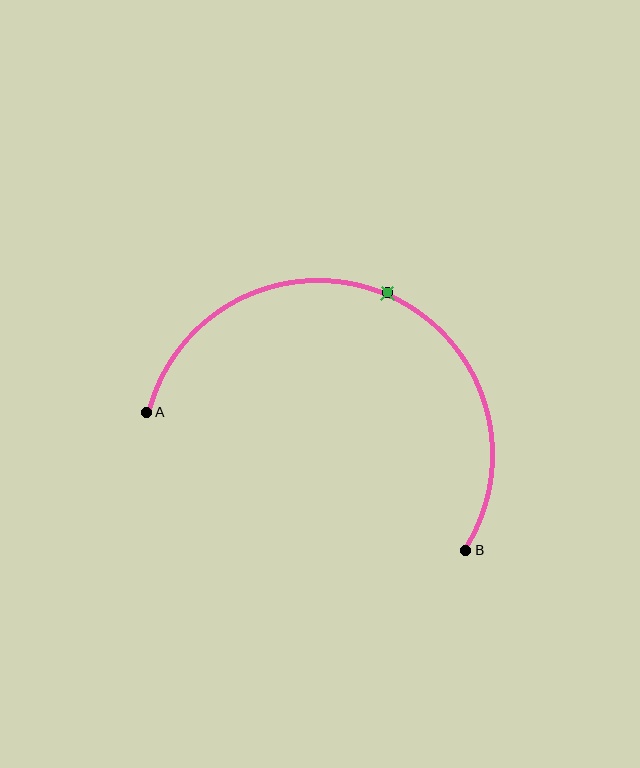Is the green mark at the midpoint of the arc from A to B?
Yes. The green mark lies on the arc at equal arc-length from both A and B — it is the arc midpoint.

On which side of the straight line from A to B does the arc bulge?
The arc bulges above the straight line connecting A and B.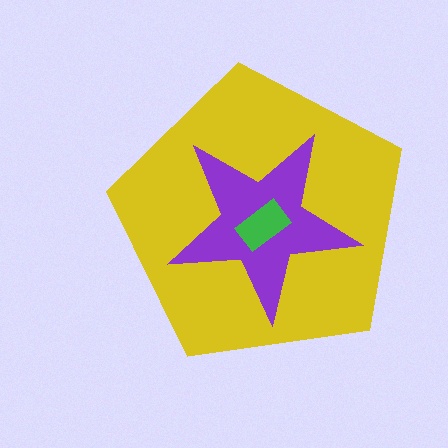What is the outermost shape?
The yellow pentagon.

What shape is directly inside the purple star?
The green rectangle.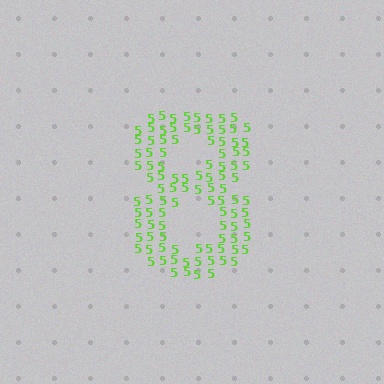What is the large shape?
The large shape is the digit 8.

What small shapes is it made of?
It is made of small digit 5's.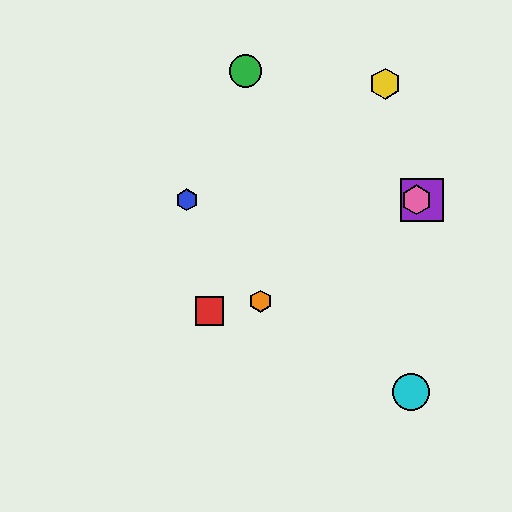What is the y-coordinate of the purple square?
The purple square is at y≈200.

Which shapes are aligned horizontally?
The blue hexagon, the purple square, the pink hexagon are aligned horizontally.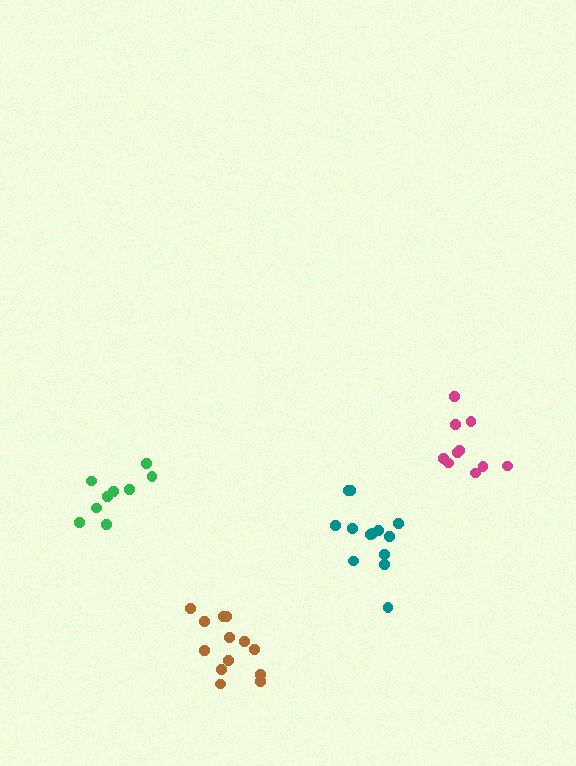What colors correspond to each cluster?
The clusters are colored: green, teal, magenta, brown.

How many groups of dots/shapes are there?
There are 4 groups.